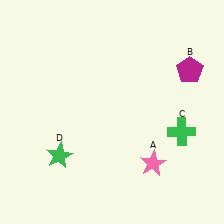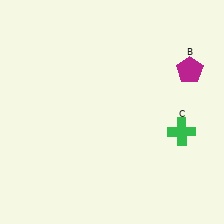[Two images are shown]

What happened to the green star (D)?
The green star (D) was removed in Image 2. It was in the bottom-left area of Image 1.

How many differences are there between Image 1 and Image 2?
There are 2 differences between the two images.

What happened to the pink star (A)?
The pink star (A) was removed in Image 2. It was in the bottom-right area of Image 1.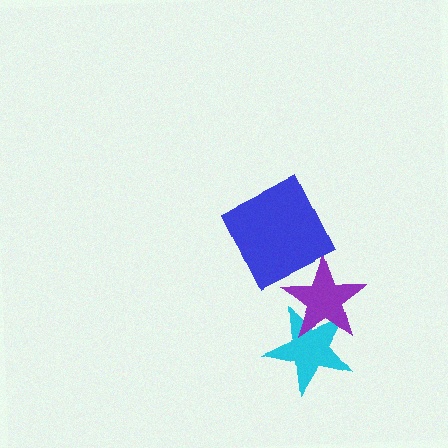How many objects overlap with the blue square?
0 objects overlap with the blue square.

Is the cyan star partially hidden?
Yes, it is partially covered by another shape.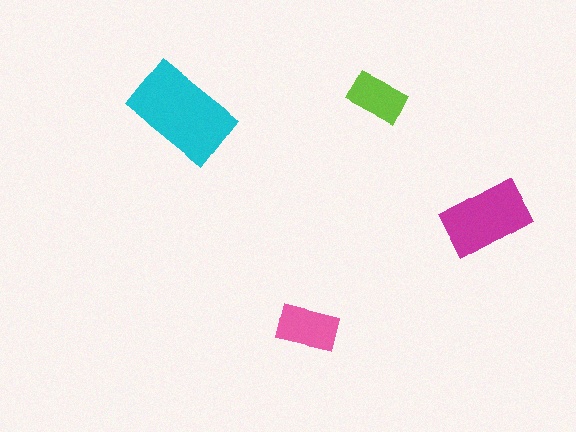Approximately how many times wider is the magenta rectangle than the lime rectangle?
About 1.5 times wider.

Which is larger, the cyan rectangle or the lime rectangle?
The cyan one.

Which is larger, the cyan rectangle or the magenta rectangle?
The cyan one.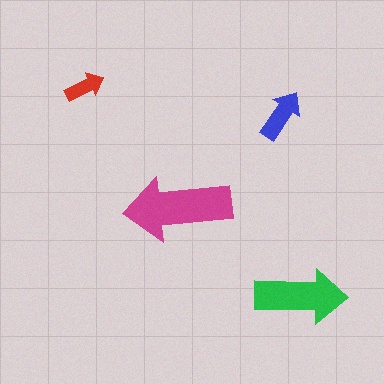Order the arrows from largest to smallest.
the magenta one, the green one, the blue one, the red one.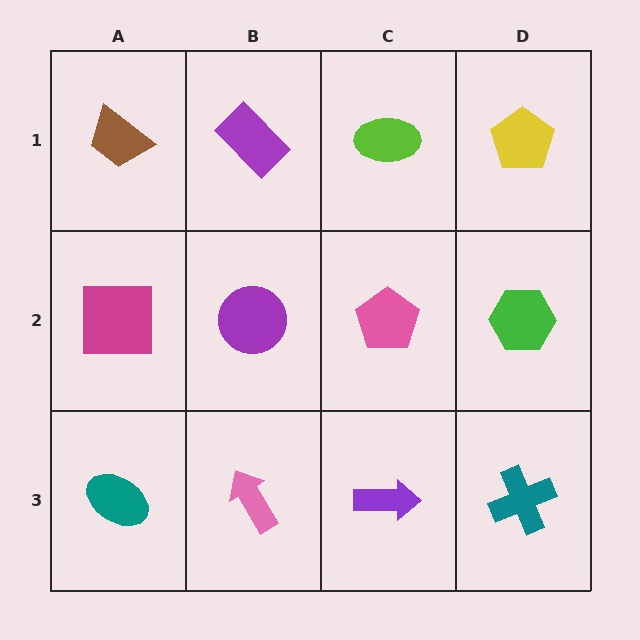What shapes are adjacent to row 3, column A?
A magenta square (row 2, column A), a pink arrow (row 3, column B).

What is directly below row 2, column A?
A teal ellipse.